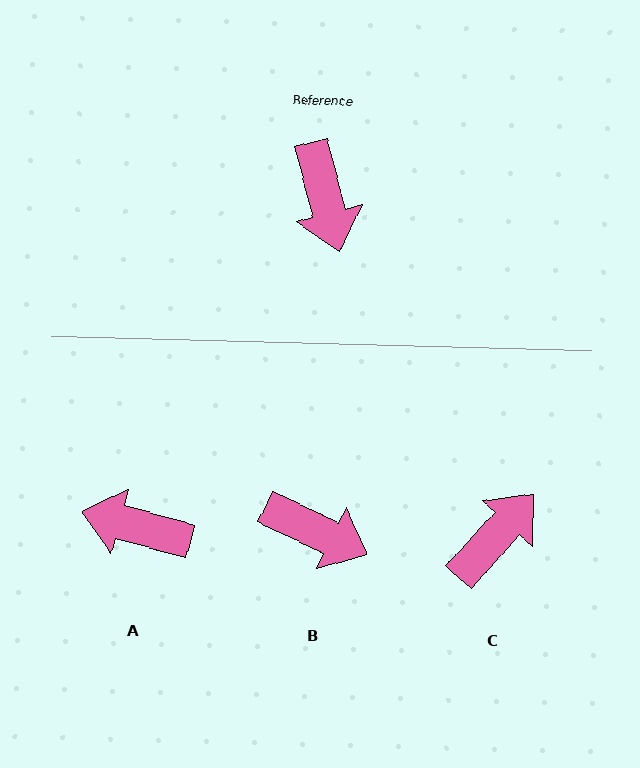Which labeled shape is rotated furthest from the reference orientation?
C, about 123 degrees away.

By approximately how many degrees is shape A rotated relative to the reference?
Approximately 120 degrees clockwise.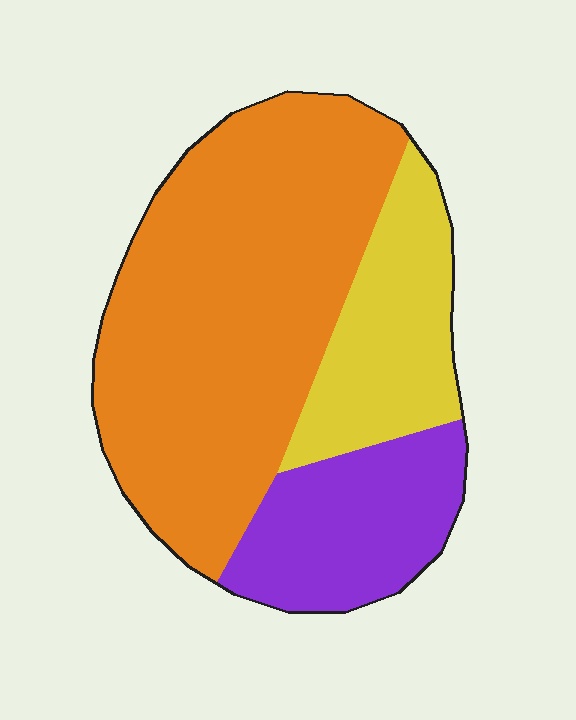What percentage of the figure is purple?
Purple covers around 20% of the figure.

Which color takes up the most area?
Orange, at roughly 60%.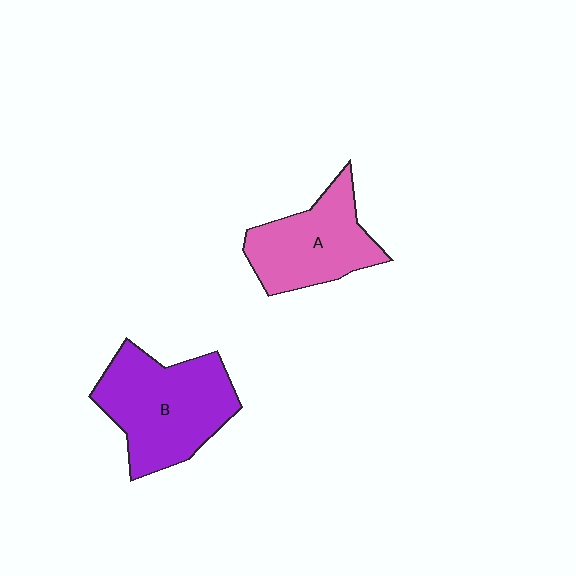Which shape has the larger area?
Shape B (purple).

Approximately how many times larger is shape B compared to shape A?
Approximately 1.3 times.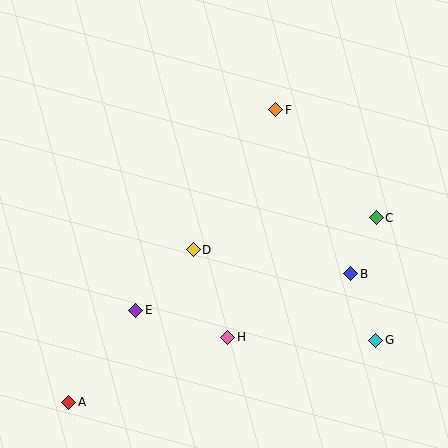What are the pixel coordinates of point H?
Point H is at (228, 337).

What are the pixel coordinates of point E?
Point E is at (136, 310).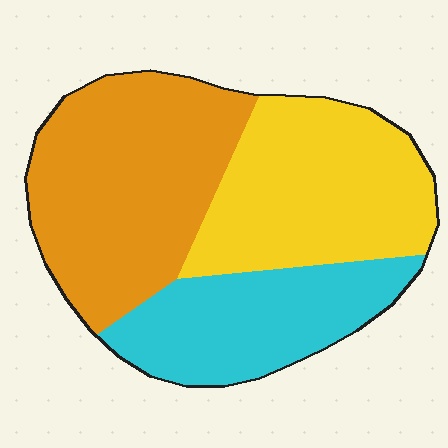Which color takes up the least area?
Cyan, at roughly 25%.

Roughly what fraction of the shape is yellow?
Yellow covers 34% of the shape.